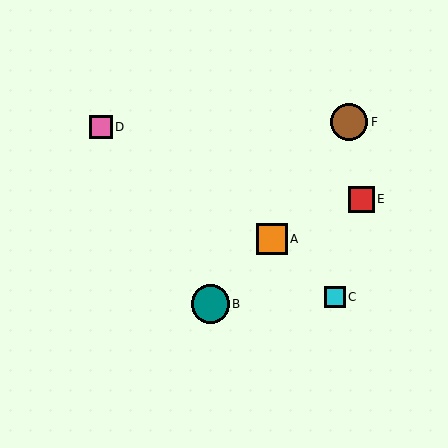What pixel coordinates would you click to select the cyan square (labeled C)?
Click at (335, 297) to select the cyan square C.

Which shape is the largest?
The teal circle (labeled B) is the largest.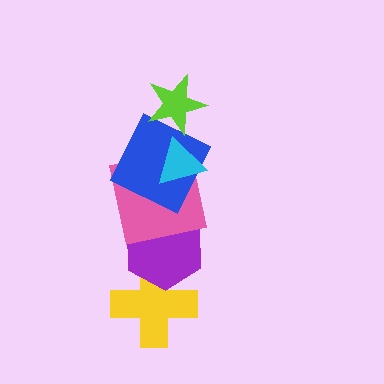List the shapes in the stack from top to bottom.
From top to bottom: the lime star, the cyan triangle, the blue square, the pink square, the purple hexagon, the yellow cross.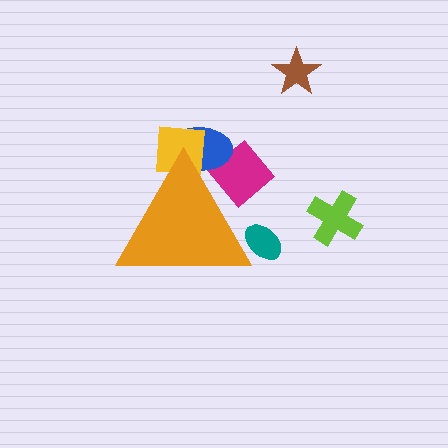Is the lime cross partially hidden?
No, the lime cross is fully visible.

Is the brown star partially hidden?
No, the brown star is fully visible.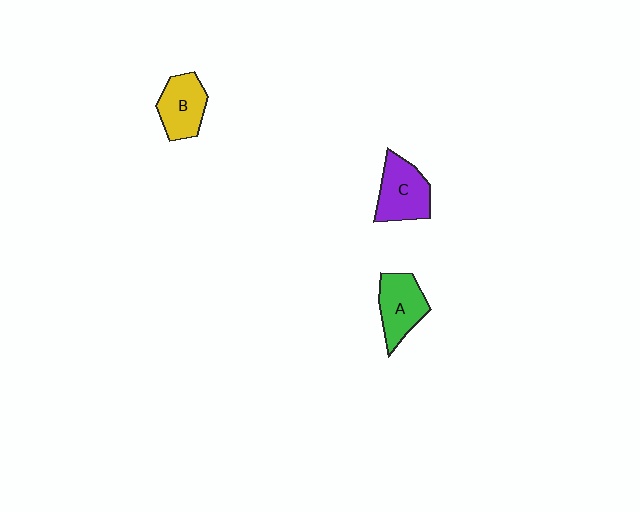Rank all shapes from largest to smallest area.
From largest to smallest: C (purple), A (green), B (yellow).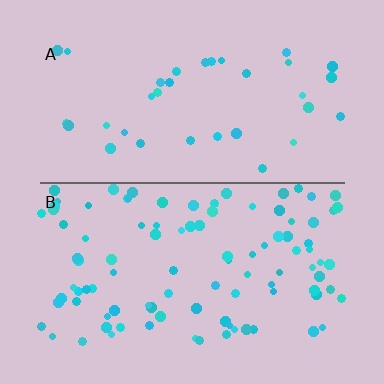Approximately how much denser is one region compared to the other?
Approximately 2.9× — region B over region A.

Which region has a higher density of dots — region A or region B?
B (the bottom).